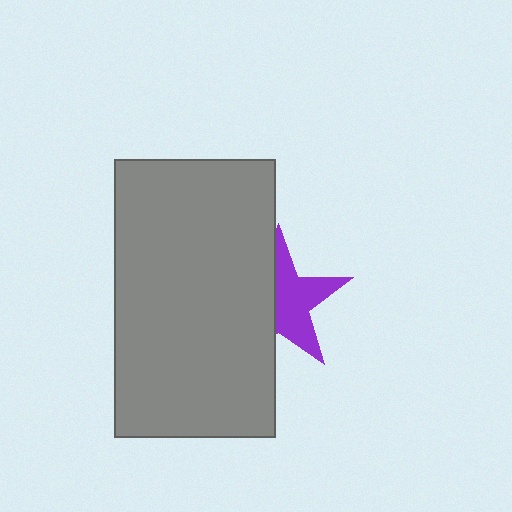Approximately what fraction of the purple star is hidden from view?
Roughly 45% of the purple star is hidden behind the gray rectangle.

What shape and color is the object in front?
The object in front is a gray rectangle.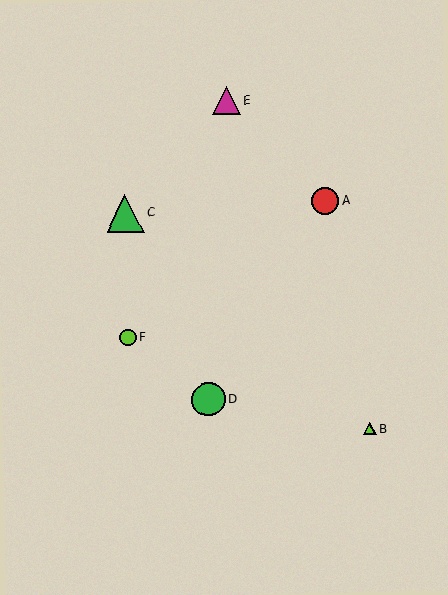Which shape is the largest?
The green triangle (labeled C) is the largest.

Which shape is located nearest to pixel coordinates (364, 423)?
The lime triangle (labeled B) at (370, 429) is nearest to that location.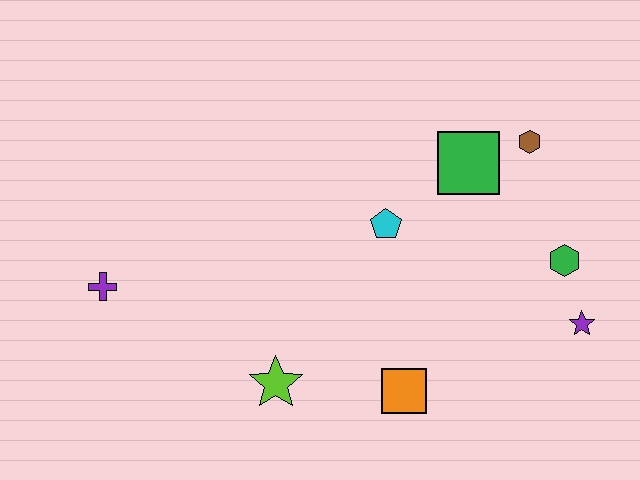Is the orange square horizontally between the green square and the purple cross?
Yes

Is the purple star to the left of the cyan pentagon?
No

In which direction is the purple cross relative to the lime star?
The purple cross is to the left of the lime star.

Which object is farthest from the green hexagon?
The purple cross is farthest from the green hexagon.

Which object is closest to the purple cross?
The lime star is closest to the purple cross.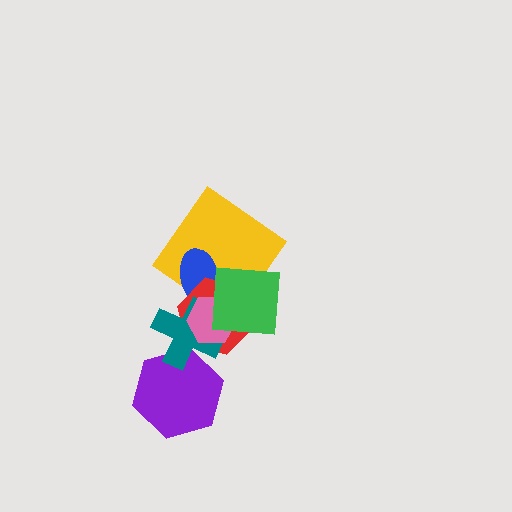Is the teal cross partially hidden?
Yes, it is partially covered by another shape.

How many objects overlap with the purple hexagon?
1 object overlaps with the purple hexagon.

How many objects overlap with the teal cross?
4 objects overlap with the teal cross.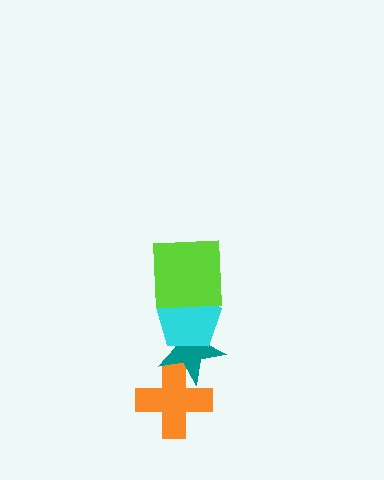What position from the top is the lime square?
The lime square is 1st from the top.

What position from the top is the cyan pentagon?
The cyan pentagon is 2nd from the top.